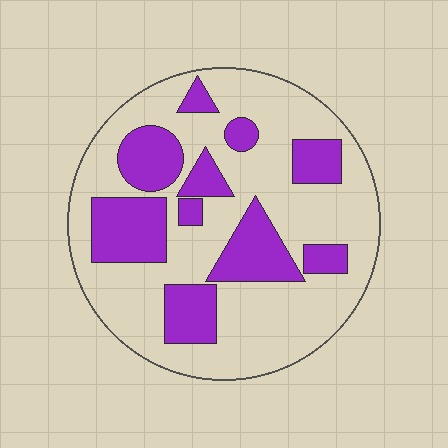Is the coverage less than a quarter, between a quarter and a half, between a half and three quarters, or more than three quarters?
Between a quarter and a half.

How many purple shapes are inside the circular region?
10.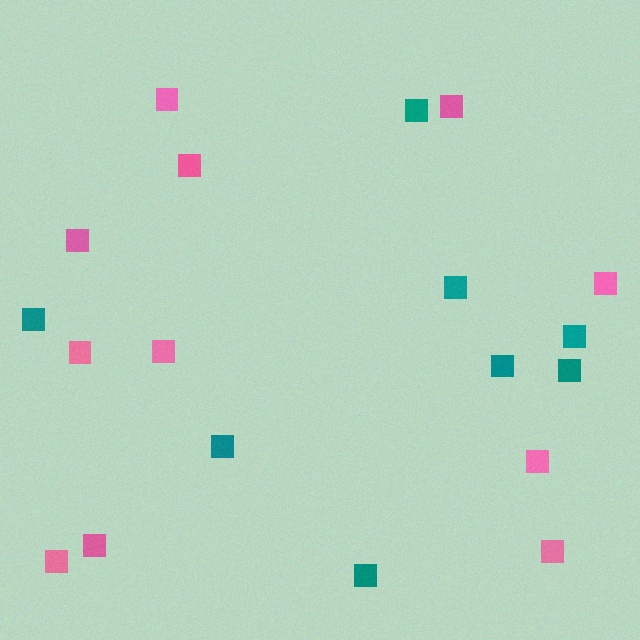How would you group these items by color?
There are 2 groups: one group of teal squares (8) and one group of pink squares (11).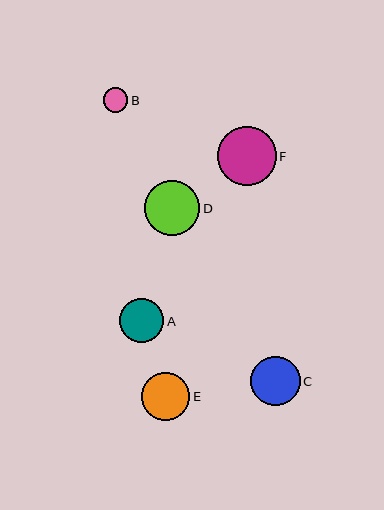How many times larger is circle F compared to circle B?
Circle F is approximately 2.4 times the size of circle B.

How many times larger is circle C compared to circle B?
Circle C is approximately 2.0 times the size of circle B.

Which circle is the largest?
Circle F is the largest with a size of approximately 59 pixels.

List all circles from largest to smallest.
From largest to smallest: F, D, C, E, A, B.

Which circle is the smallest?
Circle B is the smallest with a size of approximately 25 pixels.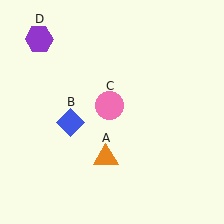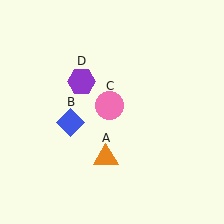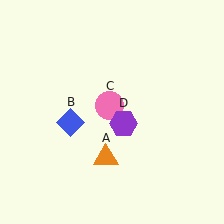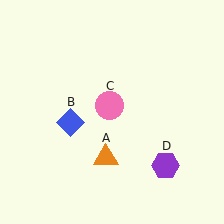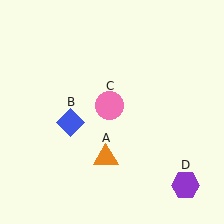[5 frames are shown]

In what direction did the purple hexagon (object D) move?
The purple hexagon (object D) moved down and to the right.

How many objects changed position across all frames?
1 object changed position: purple hexagon (object D).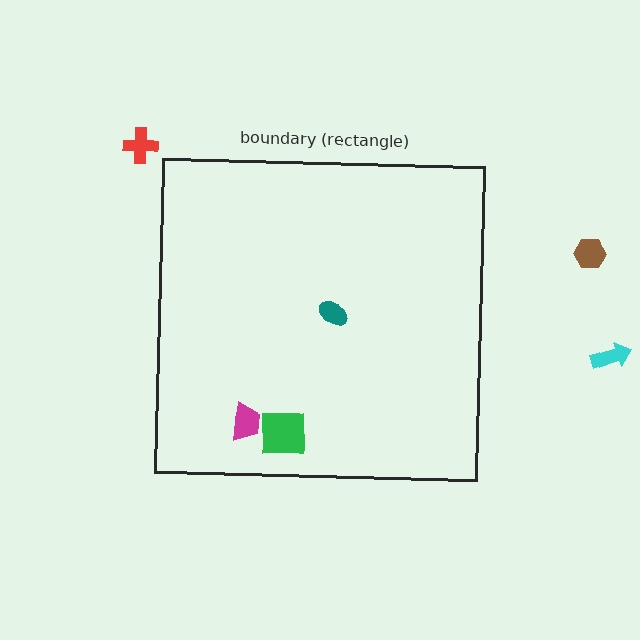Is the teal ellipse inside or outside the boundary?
Inside.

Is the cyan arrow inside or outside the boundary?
Outside.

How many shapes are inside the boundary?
3 inside, 3 outside.